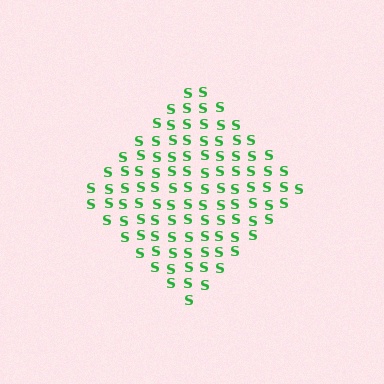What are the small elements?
The small elements are letter S's.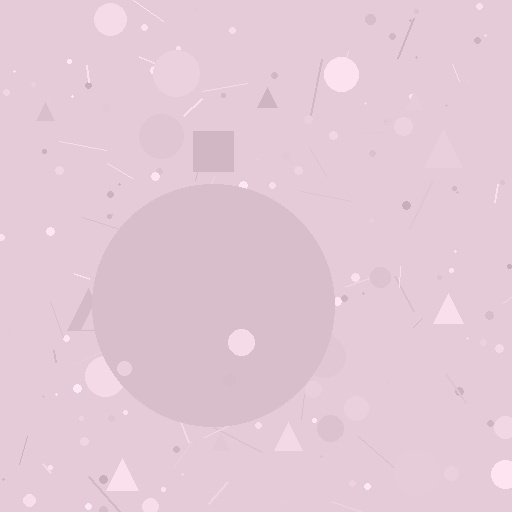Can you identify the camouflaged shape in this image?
The camouflaged shape is a circle.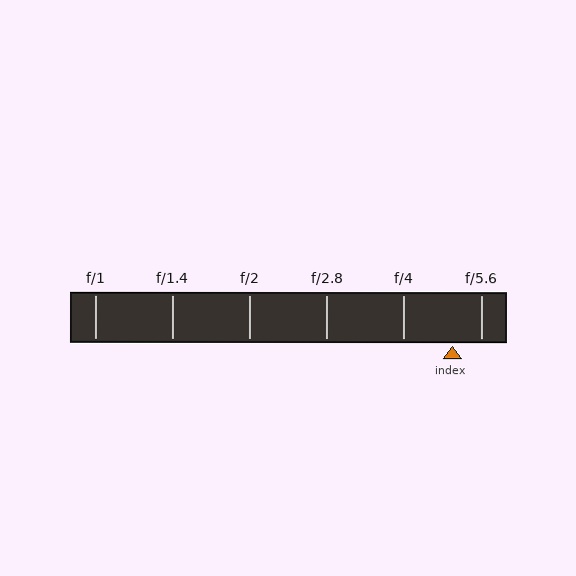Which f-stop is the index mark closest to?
The index mark is closest to f/5.6.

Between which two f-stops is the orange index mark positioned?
The index mark is between f/4 and f/5.6.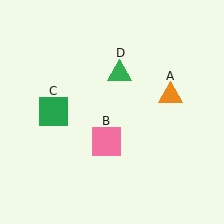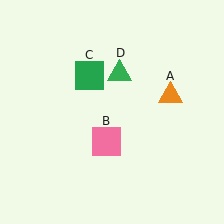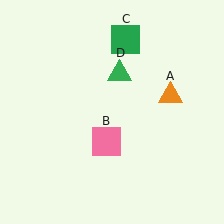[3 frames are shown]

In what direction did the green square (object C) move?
The green square (object C) moved up and to the right.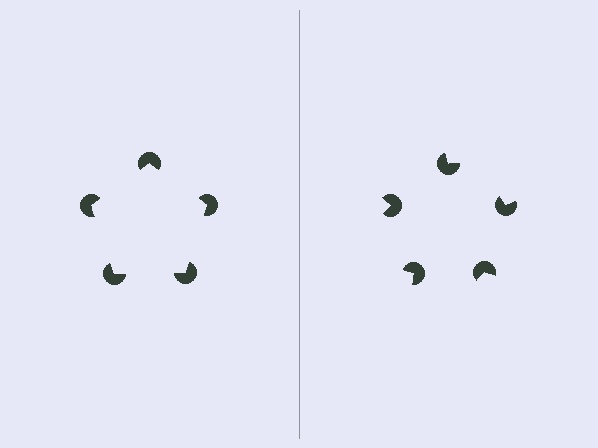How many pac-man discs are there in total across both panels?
10 — 5 on each side.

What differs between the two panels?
The pac-man discs are positioned identically on both sides; only the wedge orientations differ. On the left they align to a pentagon; on the right they are misaligned.